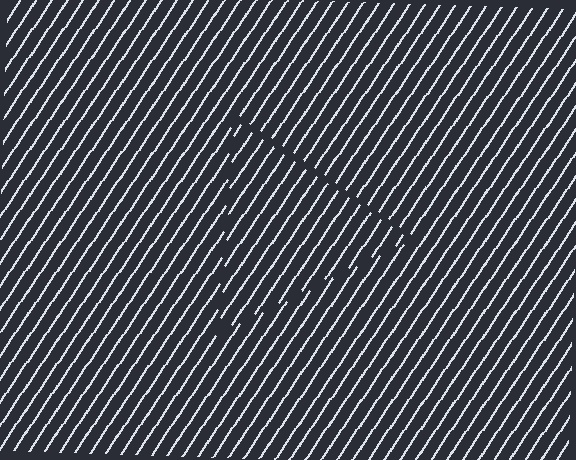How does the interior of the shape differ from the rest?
The interior of the shape contains the same grating, shifted by half a period — the contour is defined by the phase discontinuity where line-ends from the inner and outer gratings abut.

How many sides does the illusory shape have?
3 sides — the line-ends trace a triangle.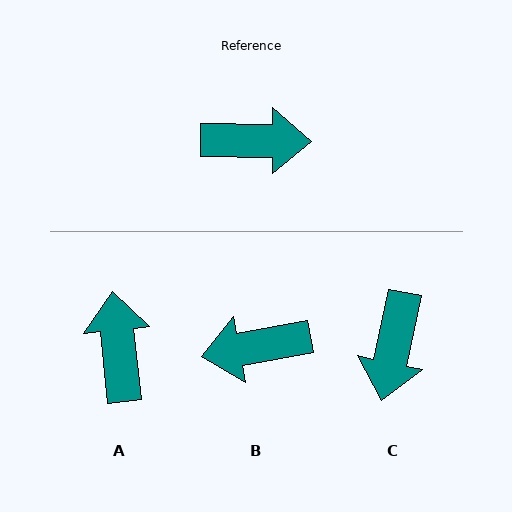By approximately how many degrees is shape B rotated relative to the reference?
Approximately 169 degrees clockwise.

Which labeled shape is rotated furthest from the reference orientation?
B, about 169 degrees away.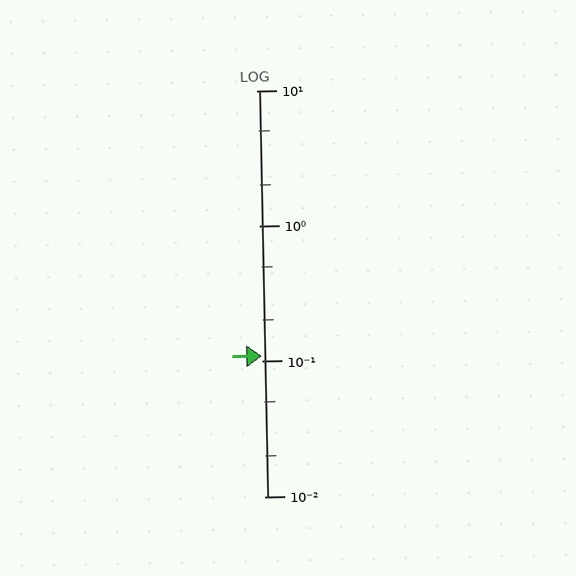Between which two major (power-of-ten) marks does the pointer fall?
The pointer is between 0.1 and 1.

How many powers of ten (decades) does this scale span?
The scale spans 3 decades, from 0.01 to 10.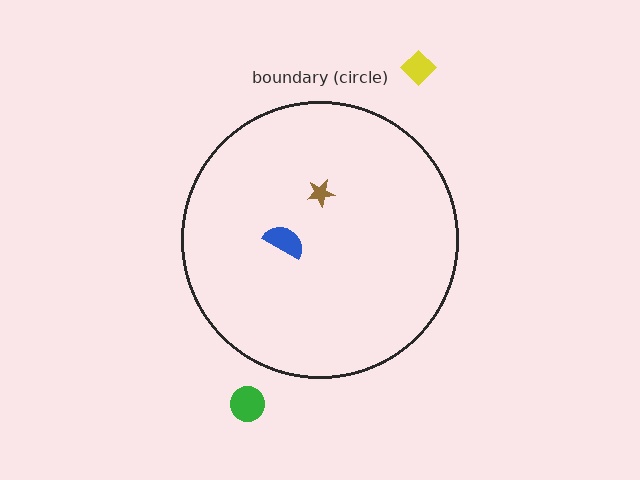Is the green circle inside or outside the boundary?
Outside.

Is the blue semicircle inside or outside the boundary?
Inside.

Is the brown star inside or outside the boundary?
Inside.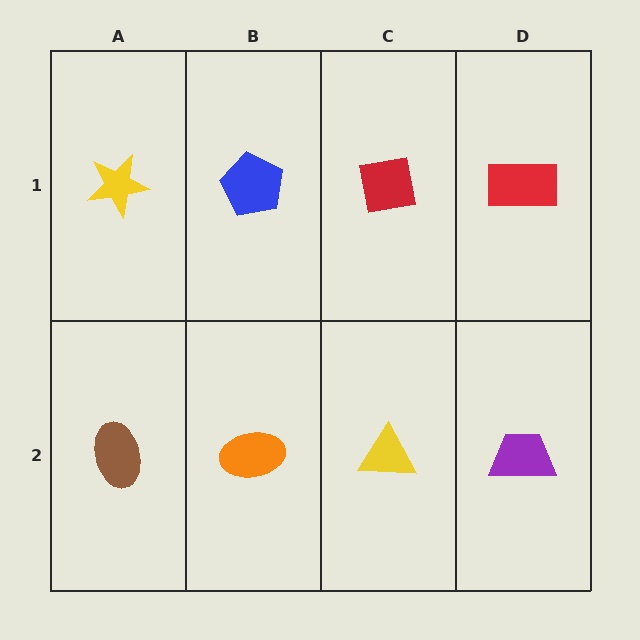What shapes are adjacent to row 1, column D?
A purple trapezoid (row 2, column D), a red square (row 1, column C).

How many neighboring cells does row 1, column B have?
3.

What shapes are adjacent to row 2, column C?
A red square (row 1, column C), an orange ellipse (row 2, column B), a purple trapezoid (row 2, column D).